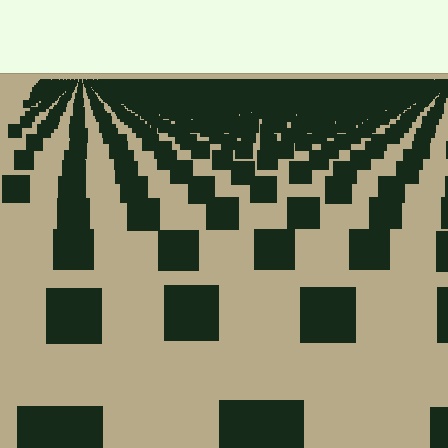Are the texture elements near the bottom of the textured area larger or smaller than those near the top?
Larger. Near the bottom, elements are closer to the viewer and appear at a bigger on-screen size.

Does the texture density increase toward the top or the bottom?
Density increases toward the top.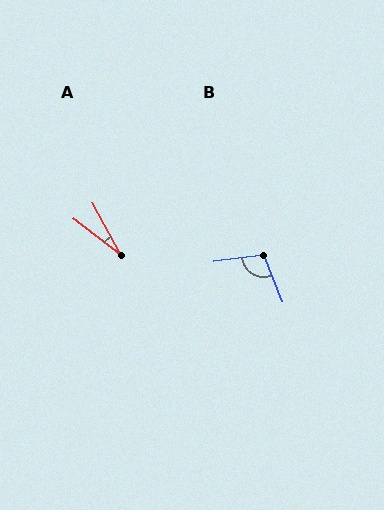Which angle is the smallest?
A, at approximately 24 degrees.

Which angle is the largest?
B, at approximately 105 degrees.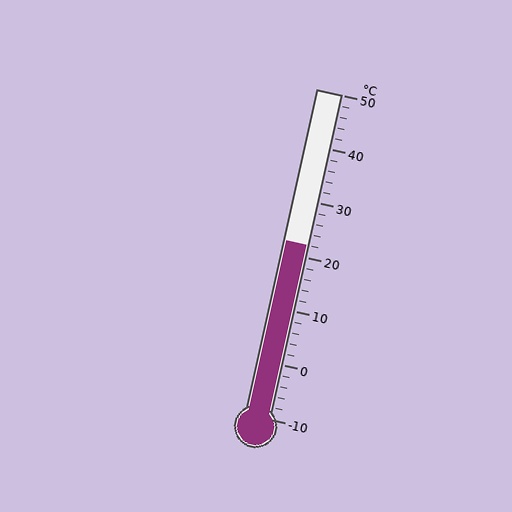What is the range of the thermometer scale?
The thermometer scale ranges from -10°C to 50°C.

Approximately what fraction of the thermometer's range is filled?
The thermometer is filled to approximately 55% of its range.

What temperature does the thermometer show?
The thermometer shows approximately 22°C.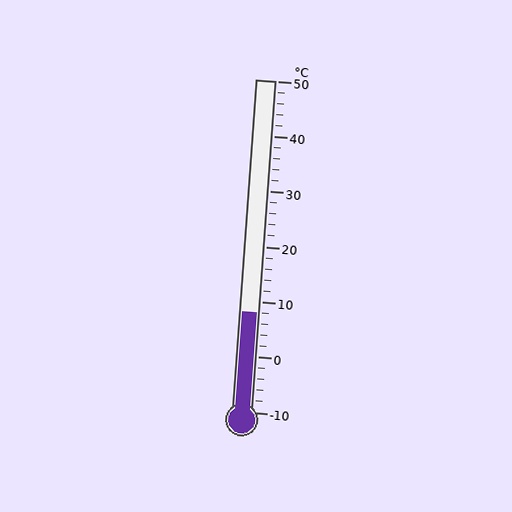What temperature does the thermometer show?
The thermometer shows approximately 8°C.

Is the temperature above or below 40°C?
The temperature is below 40°C.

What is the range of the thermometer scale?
The thermometer scale ranges from -10°C to 50°C.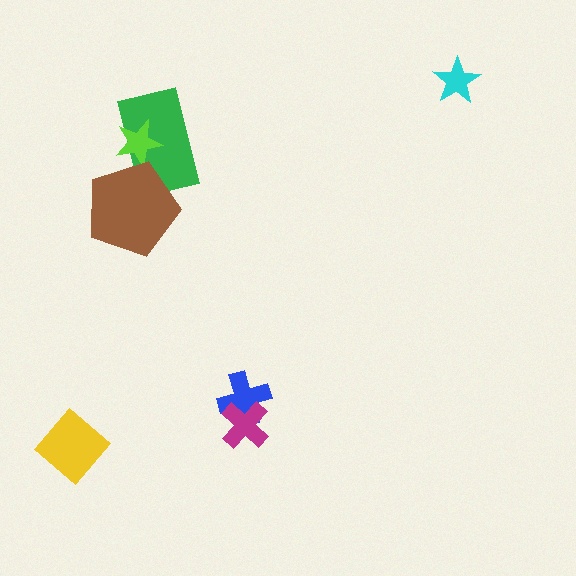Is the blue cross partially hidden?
Yes, it is partially covered by another shape.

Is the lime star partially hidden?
Yes, it is partially covered by another shape.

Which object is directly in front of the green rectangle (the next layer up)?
The lime star is directly in front of the green rectangle.